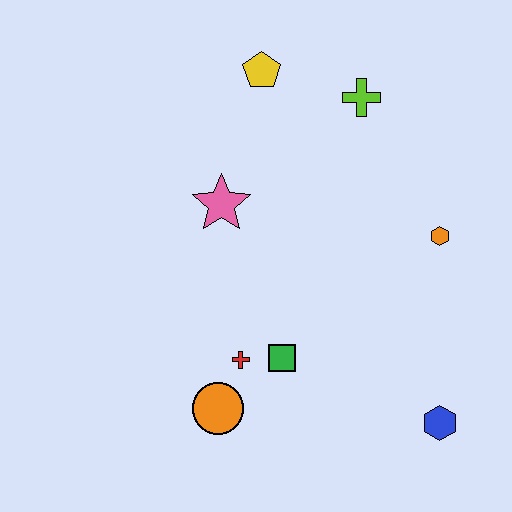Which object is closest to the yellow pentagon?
The lime cross is closest to the yellow pentagon.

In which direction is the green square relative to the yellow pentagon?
The green square is below the yellow pentagon.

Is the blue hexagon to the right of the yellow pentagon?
Yes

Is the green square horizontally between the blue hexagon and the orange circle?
Yes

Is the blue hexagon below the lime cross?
Yes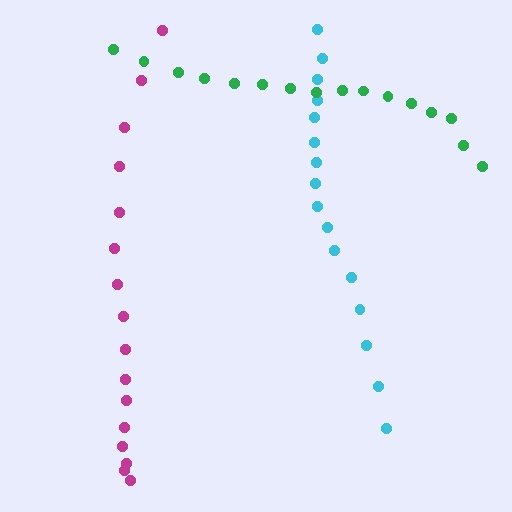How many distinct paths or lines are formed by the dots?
There are 3 distinct paths.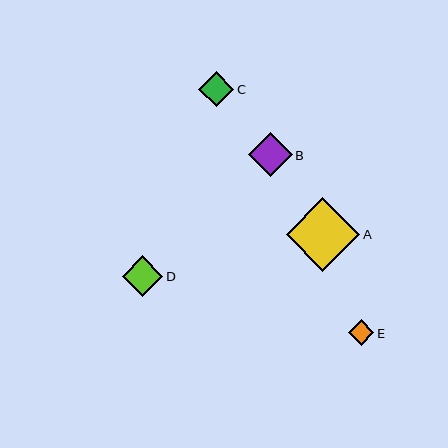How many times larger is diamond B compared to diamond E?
Diamond B is approximately 1.7 times the size of diamond E.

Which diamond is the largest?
Diamond A is the largest with a size of approximately 73 pixels.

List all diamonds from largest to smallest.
From largest to smallest: A, B, D, C, E.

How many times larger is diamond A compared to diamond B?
Diamond A is approximately 1.7 times the size of diamond B.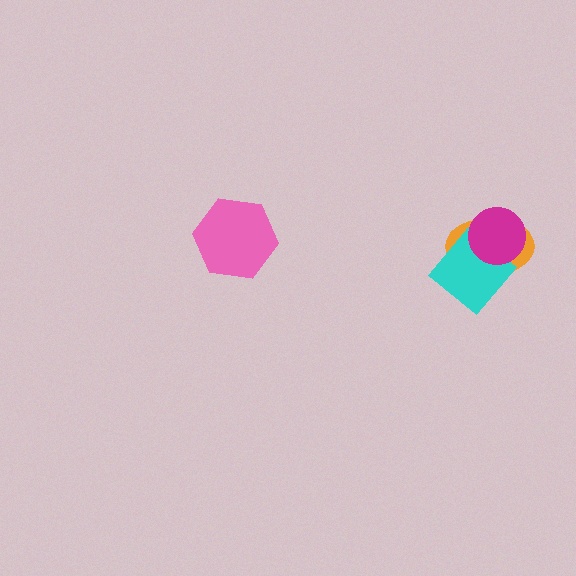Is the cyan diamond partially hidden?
Yes, it is partially covered by another shape.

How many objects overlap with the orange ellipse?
2 objects overlap with the orange ellipse.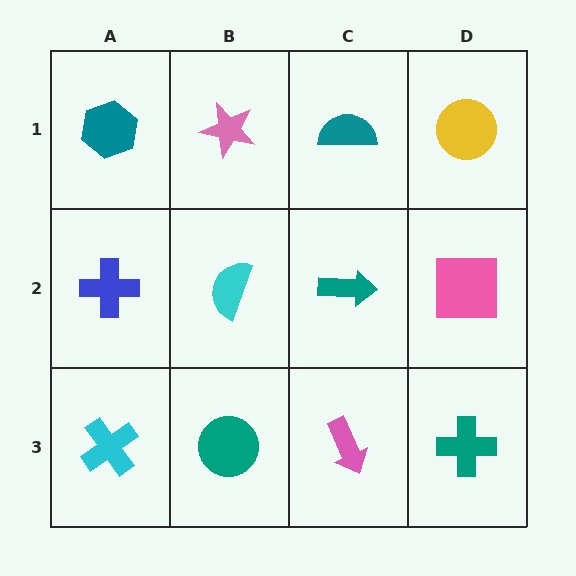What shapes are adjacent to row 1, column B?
A cyan semicircle (row 2, column B), a teal hexagon (row 1, column A), a teal semicircle (row 1, column C).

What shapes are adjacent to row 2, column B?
A pink star (row 1, column B), a teal circle (row 3, column B), a blue cross (row 2, column A), a teal arrow (row 2, column C).